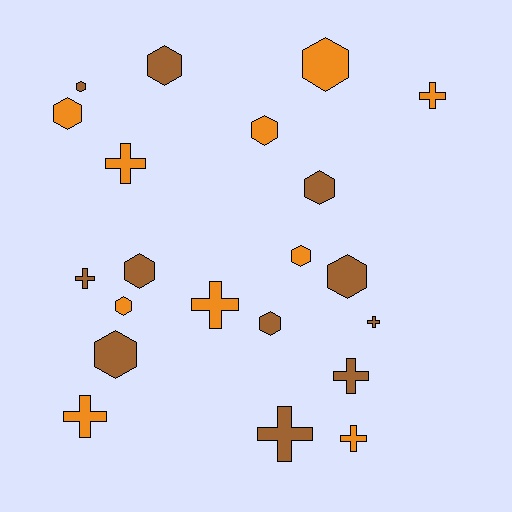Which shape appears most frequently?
Hexagon, with 12 objects.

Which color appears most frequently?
Brown, with 11 objects.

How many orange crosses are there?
There are 5 orange crosses.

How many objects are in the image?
There are 21 objects.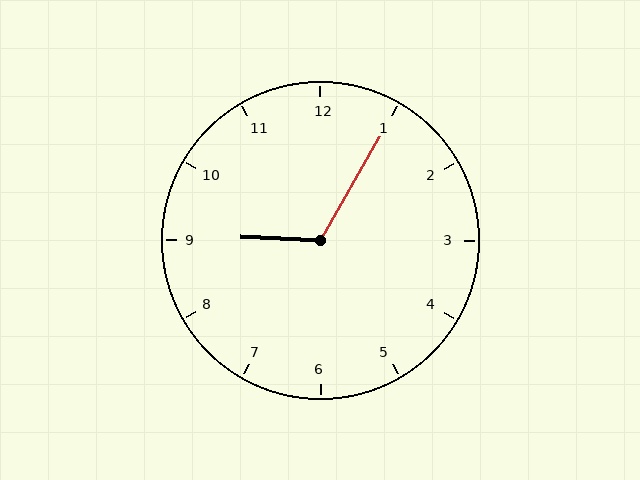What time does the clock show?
9:05.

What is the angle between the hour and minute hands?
Approximately 118 degrees.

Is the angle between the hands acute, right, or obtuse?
It is obtuse.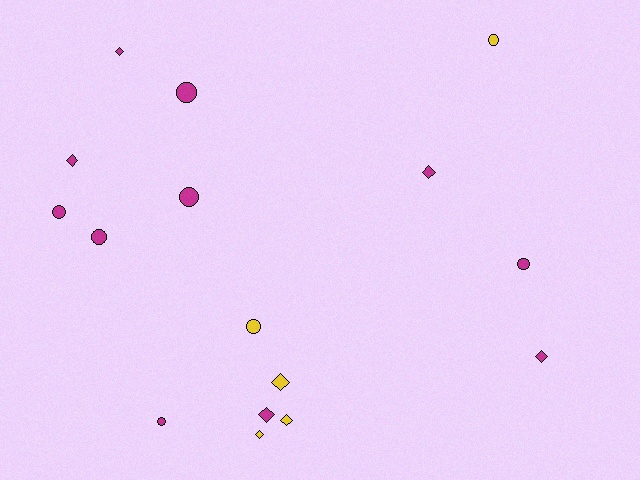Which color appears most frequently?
Magenta, with 11 objects.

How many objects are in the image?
There are 16 objects.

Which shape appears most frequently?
Circle, with 8 objects.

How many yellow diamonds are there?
There are 3 yellow diamonds.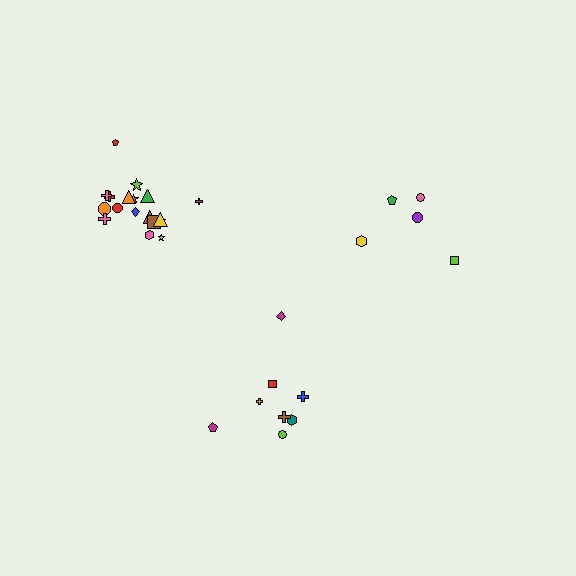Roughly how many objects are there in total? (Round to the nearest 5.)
Roughly 30 objects in total.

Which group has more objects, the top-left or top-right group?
The top-left group.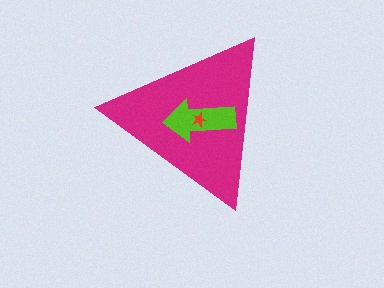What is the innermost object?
The red star.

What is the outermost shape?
The magenta triangle.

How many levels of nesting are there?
3.